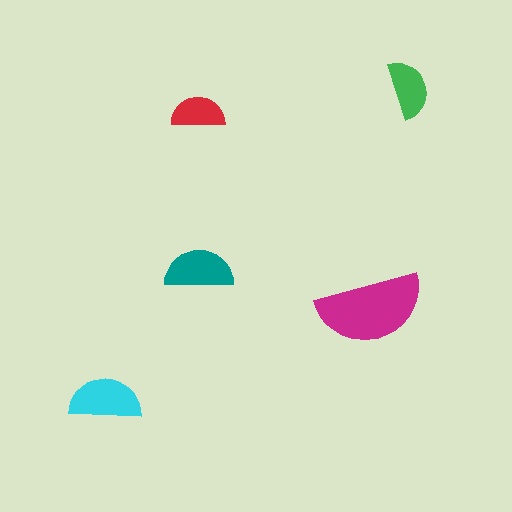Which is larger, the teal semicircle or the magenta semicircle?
The magenta one.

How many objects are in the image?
There are 5 objects in the image.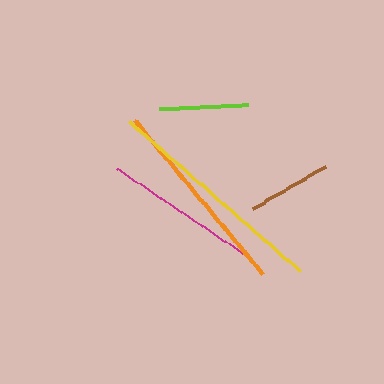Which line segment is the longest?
The yellow line is the longest at approximately 228 pixels.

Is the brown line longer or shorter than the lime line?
The lime line is longer than the brown line.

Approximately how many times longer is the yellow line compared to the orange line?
The yellow line is approximately 1.1 times the length of the orange line.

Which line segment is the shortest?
The brown line is the shortest at approximately 84 pixels.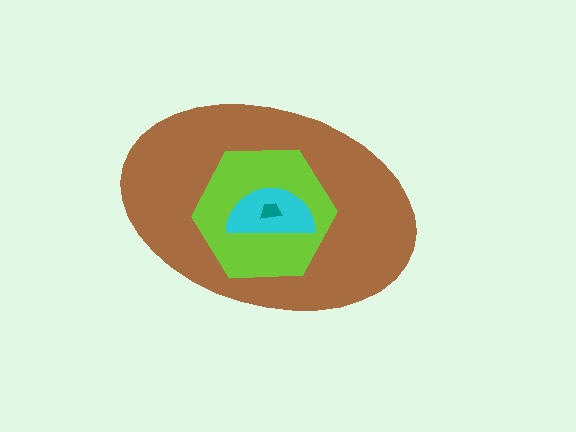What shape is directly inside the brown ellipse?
The lime hexagon.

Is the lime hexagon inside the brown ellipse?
Yes.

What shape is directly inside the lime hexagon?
The cyan semicircle.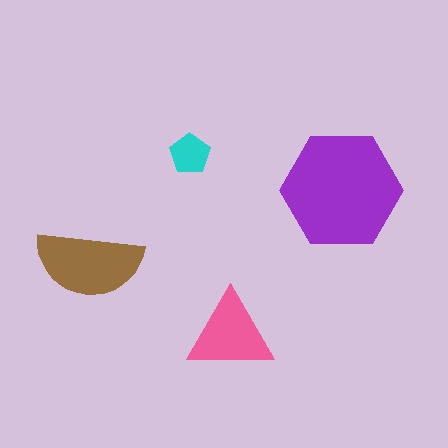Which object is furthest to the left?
The brown semicircle is leftmost.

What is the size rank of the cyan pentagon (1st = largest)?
4th.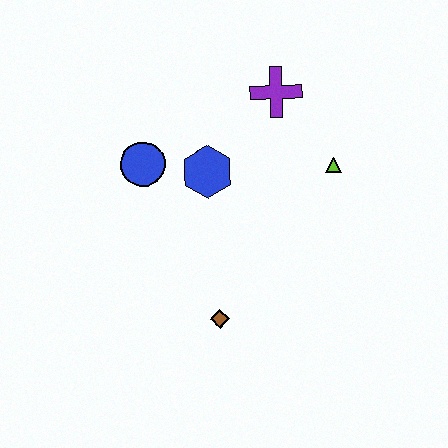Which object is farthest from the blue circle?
The lime triangle is farthest from the blue circle.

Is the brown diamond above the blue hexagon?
No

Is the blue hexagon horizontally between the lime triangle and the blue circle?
Yes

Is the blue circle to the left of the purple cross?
Yes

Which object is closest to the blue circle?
The blue hexagon is closest to the blue circle.